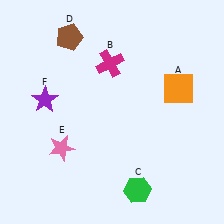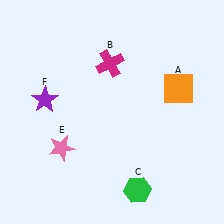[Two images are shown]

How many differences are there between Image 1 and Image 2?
There is 1 difference between the two images.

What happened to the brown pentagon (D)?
The brown pentagon (D) was removed in Image 2. It was in the top-left area of Image 1.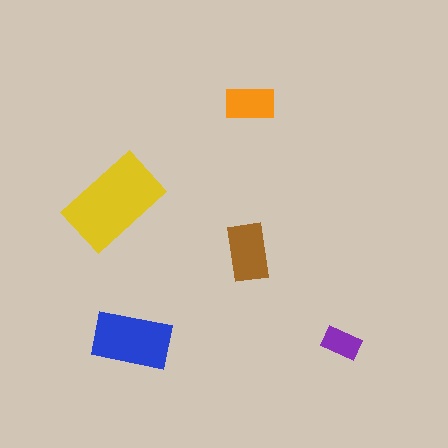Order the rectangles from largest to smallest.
the yellow one, the blue one, the brown one, the orange one, the purple one.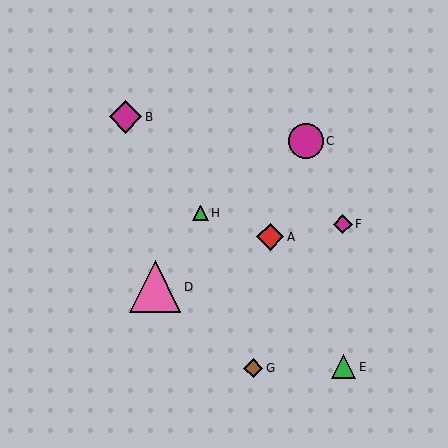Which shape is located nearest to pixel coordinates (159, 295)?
The pink triangle (labeled D) at (155, 287) is nearest to that location.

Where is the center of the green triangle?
The center of the green triangle is at (201, 213).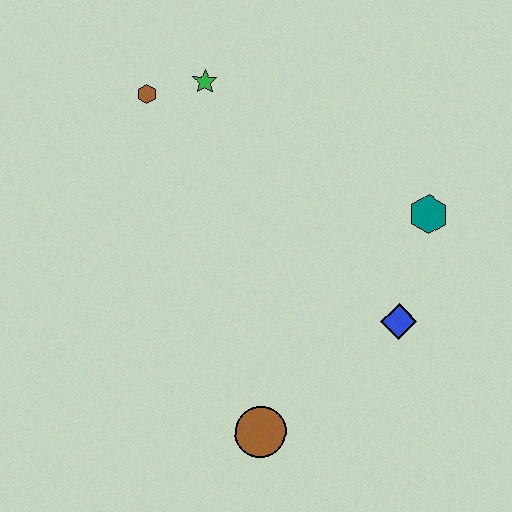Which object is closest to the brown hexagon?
The green star is closest to the brown hexagon.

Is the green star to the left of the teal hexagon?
Yes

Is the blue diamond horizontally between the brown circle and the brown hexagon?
No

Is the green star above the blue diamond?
Yes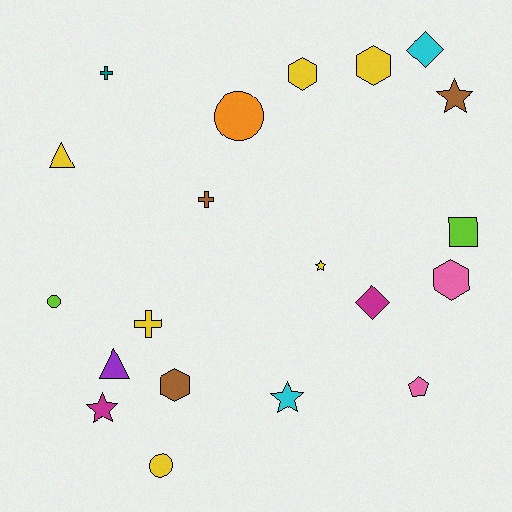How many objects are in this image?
There are 20 objects.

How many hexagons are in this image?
There are 4 hexagons.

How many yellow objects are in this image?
There are 6 yellow objects.